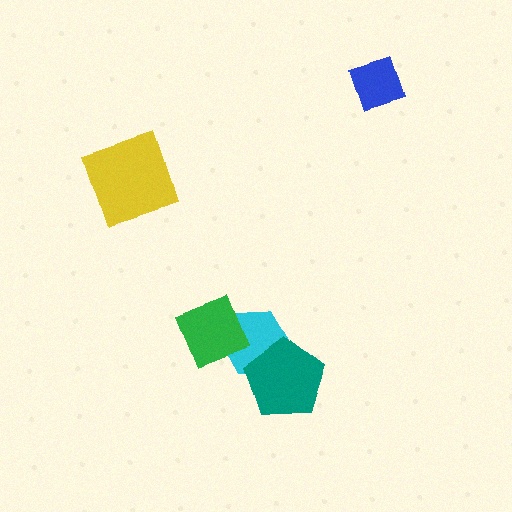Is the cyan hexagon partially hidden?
Yes, it is partially covered by another shape.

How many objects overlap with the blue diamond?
0 objects overlap with the blue diamond.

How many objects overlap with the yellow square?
0 objects overlap with the yellow square.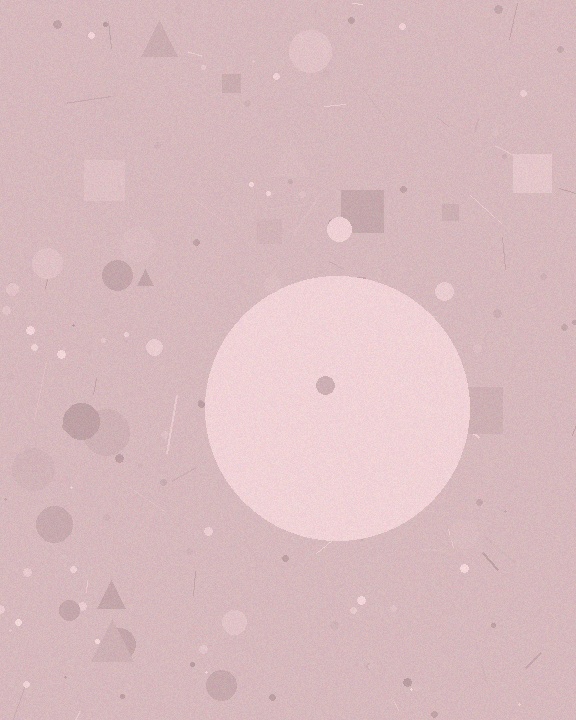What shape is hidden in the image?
A circle is hidden in the image.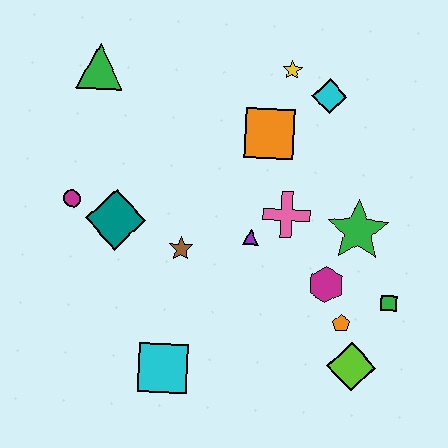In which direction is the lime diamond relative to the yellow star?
The lime diamond is below the yellow star.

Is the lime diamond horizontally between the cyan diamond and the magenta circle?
No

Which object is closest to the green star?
The magenta hexagon is closest to the green star.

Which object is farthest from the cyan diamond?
The cyan square is farthest from the cyan diamond.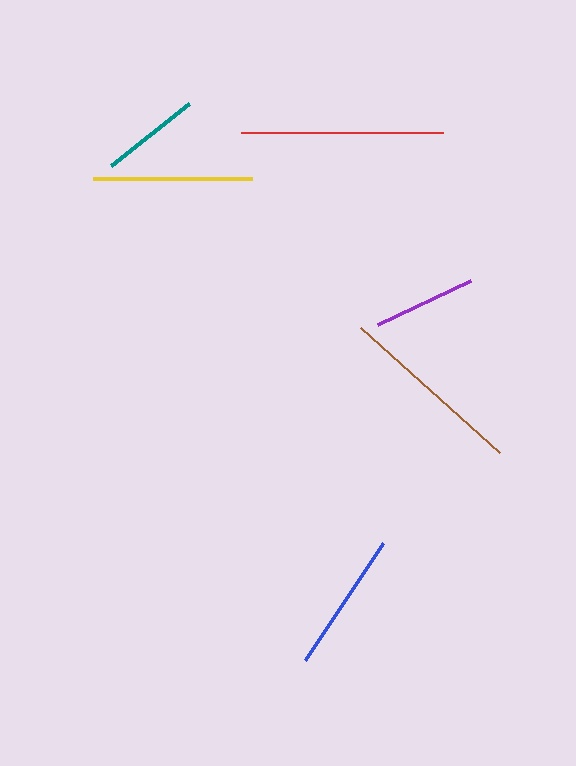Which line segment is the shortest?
The teal line is the shortest at approximately 99 pixels.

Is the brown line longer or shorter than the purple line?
The brown line is longer than the purple line.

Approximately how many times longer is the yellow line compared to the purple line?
The yellow line is approximately 1.6 times the length of the purple line.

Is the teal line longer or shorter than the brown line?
The brown line is longer than the teal line.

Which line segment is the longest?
The red line is the longest at approximately 202 pixels.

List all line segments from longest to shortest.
From longest to shortest: red, brown, yellow, blue, purple, teal.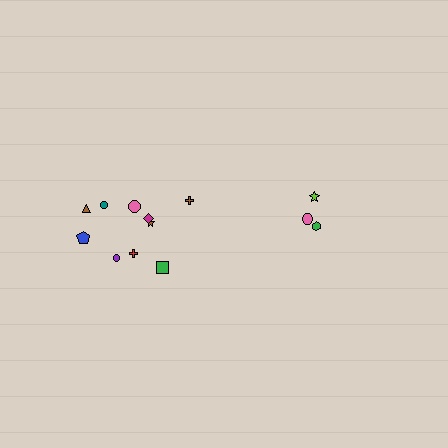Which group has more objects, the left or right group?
The left group.